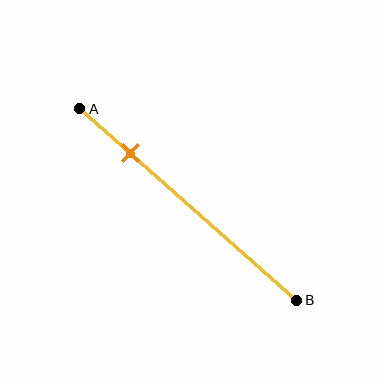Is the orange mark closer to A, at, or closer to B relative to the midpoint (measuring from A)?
The orange mark is closer to point A than the midpoint of segment AB.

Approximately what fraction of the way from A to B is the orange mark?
The orange mark is approximately 25% of the way from A to B.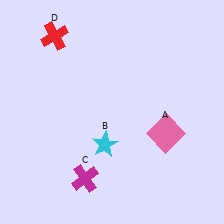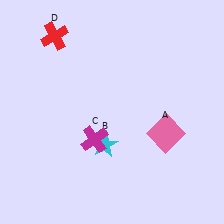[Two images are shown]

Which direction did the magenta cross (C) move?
The magenta cross (C) moved up.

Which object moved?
The magenta cross (C) moved up.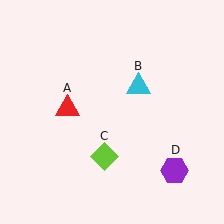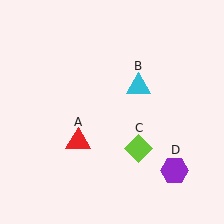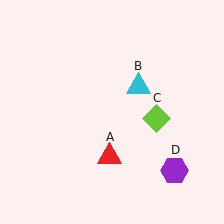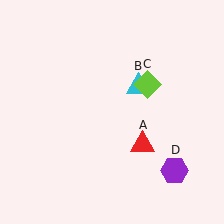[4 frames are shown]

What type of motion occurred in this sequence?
The red triangle (object A), lime diamond (object C) rotated counterclockwise around the center of the scene.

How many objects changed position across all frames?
2 objects changed position: red triangle (object A), lime diamond (object C).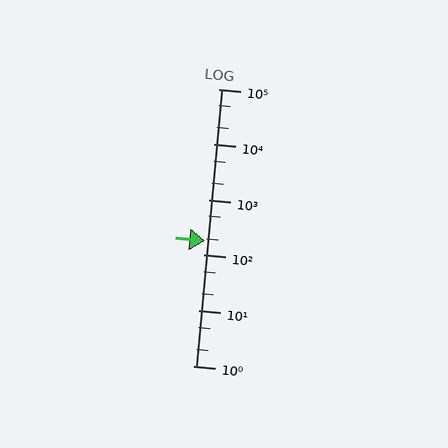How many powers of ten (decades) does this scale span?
The scale spans 5 decades, from 1 to 100000.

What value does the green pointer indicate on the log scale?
The pointer indicates approximately 180.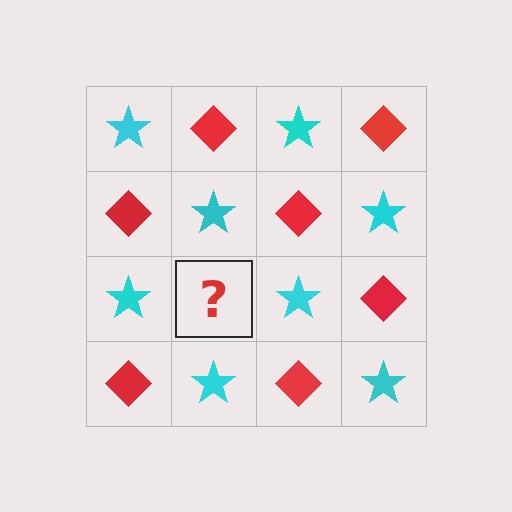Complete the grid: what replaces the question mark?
The question mark should be replaced with a red diamond.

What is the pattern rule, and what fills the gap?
The rule is that it alternates cyan star and red diamond in a checkerboard pattern. The gap should be filled with a red diamond.